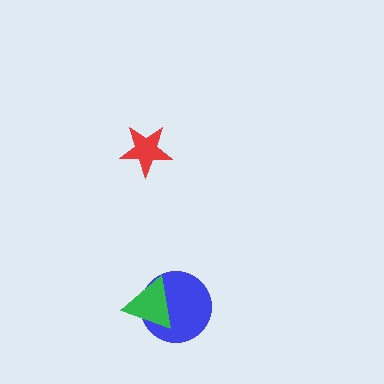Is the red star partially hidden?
No, no other shape covers it.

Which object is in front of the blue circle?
The green triangle is in front of the blue circle.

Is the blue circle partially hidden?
Yes, it is partially covered by another shape.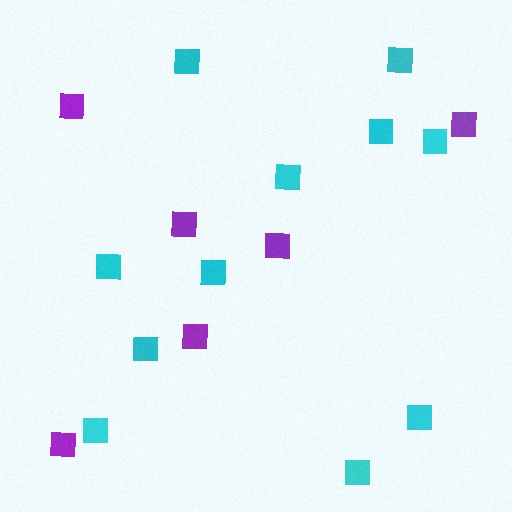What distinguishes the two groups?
There are 2 groups: one group of cyan squares (11) and one group of purple squares (6).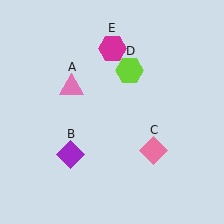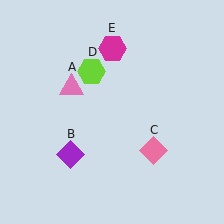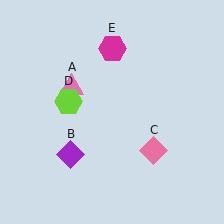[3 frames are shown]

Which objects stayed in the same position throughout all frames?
Pink triangle (object A) and purple diamond (object B) and pink diamond (object C) and magenta hexagon (object E) remained stationary.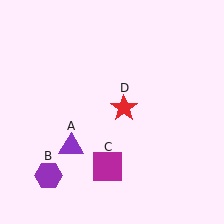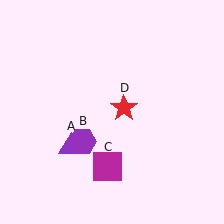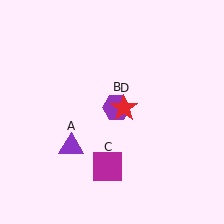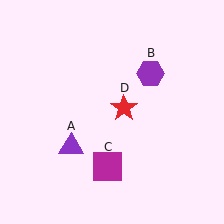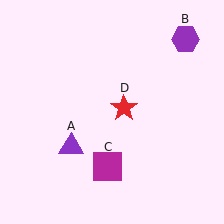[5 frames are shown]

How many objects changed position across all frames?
1 object changed position: purple hexagon (object B).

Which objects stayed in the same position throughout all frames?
Purple triangle (object A) and magenta square (object C) and red star (object D) remained stationary.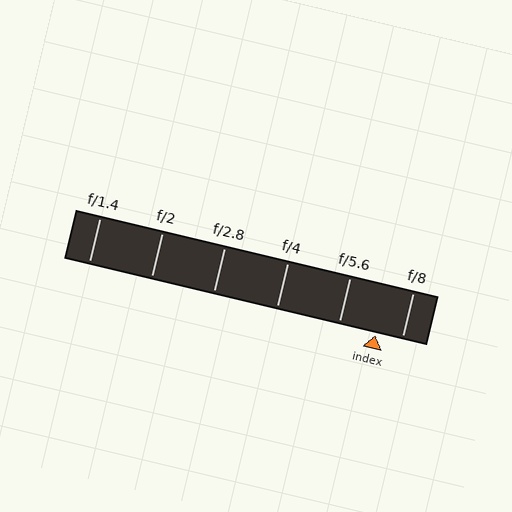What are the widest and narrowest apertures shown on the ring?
The widest aperture shown is f/1.4 and the narrowest is f/8.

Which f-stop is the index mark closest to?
The index mark is closest to f/8.